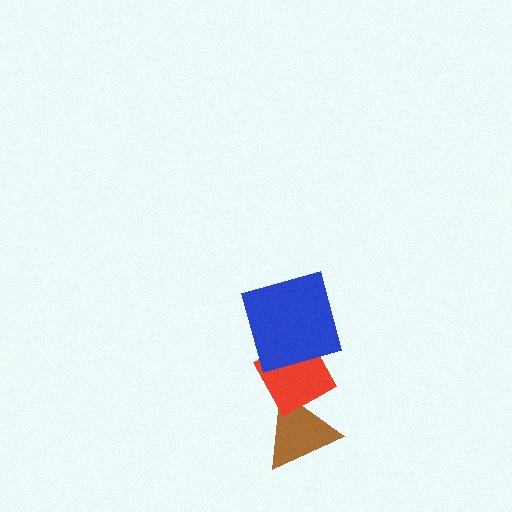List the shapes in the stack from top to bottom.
From top to bottom: the blue square, the red diamond, the brown triangle.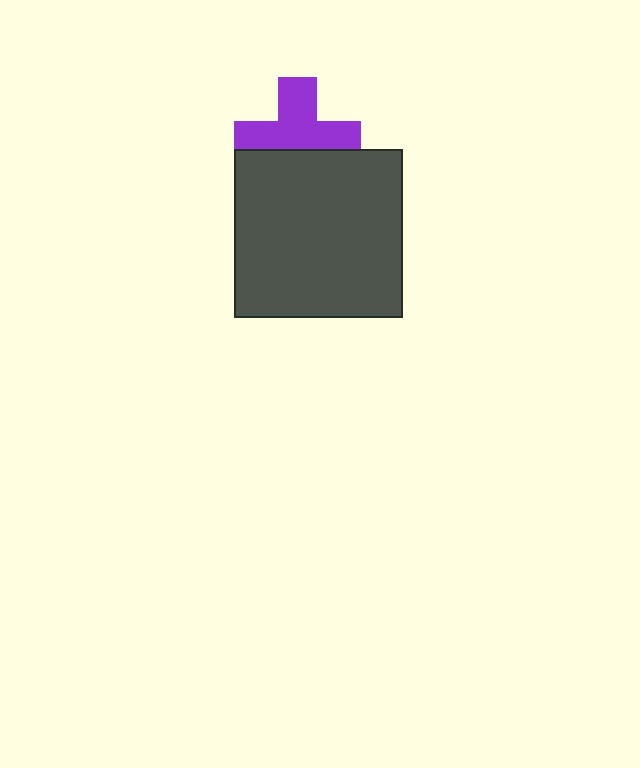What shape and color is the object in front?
The object in front is a dark gray square.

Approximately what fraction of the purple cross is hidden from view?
Roughly 36% of the purple cross is hidden behind the dark gray square.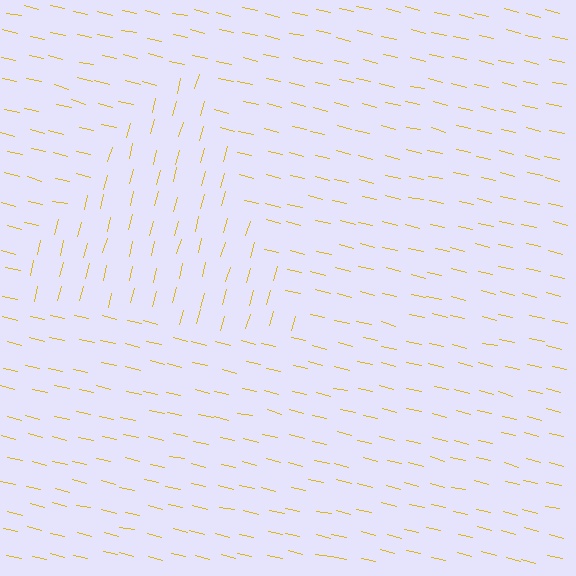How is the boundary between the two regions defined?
The boundary is defined purely by a change in line orientation (approximately 89 degrees difference). All lines are the same color and thickness.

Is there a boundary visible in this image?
Yes, there is a texture boundary formed by a change in line orientation.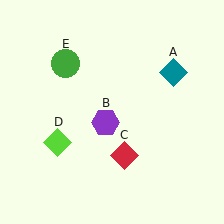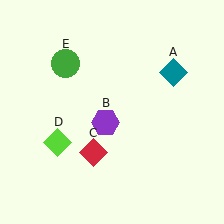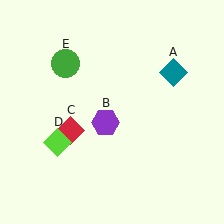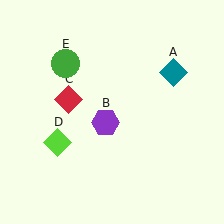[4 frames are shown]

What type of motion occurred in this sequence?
The red diamond (object C) rotated clockwise around the center of the scene.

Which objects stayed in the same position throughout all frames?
Teal diamond (object A) and purple hexagon (object B) and lime diamond (object D) and green circle (object E) remained stationary.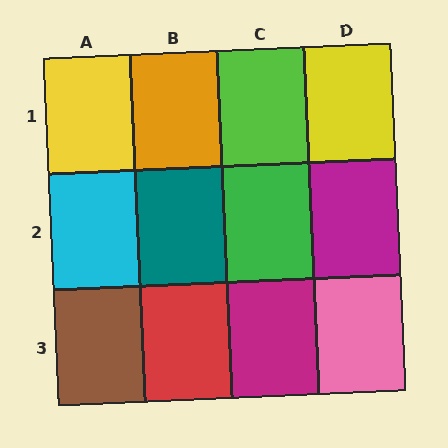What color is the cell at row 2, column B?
Teal.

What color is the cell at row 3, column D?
Pink.